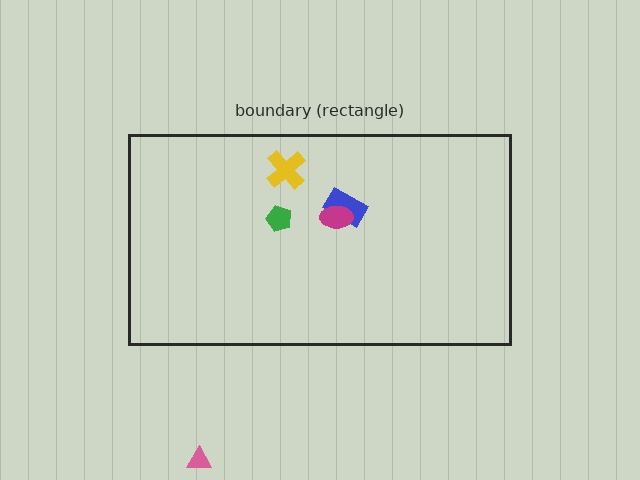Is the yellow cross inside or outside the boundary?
Inside.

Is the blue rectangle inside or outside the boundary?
Inside.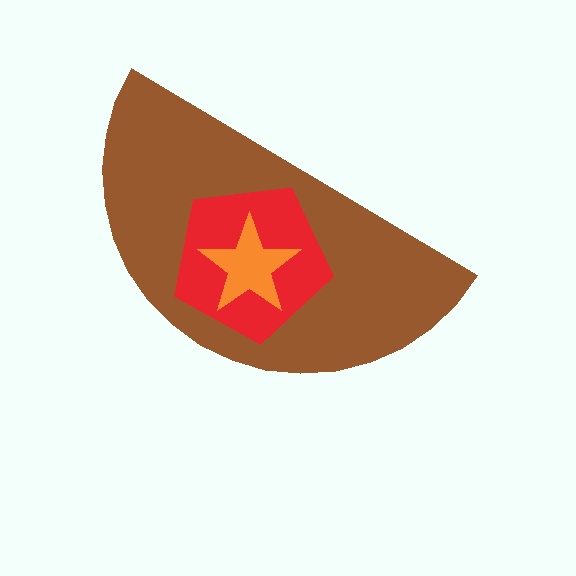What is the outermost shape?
The brown semicircle.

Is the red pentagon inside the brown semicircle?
Yes.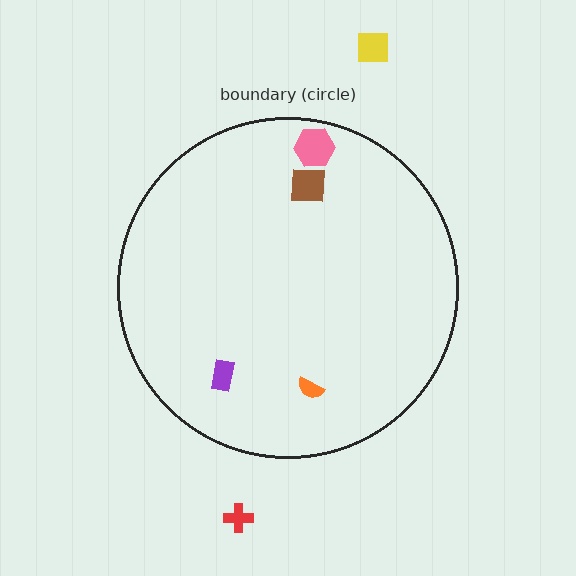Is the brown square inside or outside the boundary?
Inside.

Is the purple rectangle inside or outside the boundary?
Inside.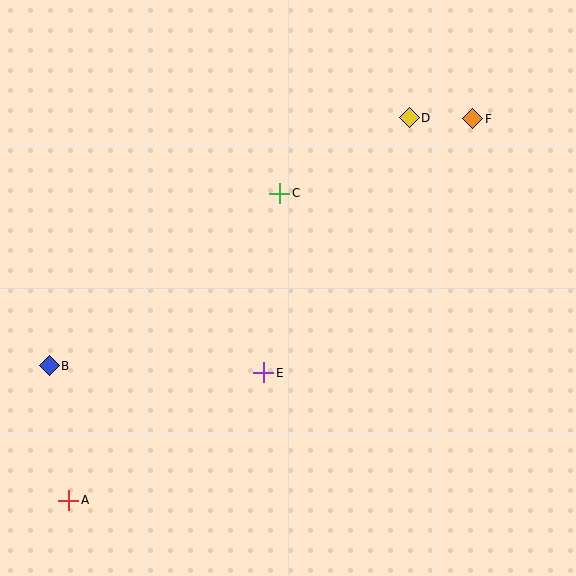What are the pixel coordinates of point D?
Point D is at (409, 118).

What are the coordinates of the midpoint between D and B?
The midpoint between D and B is at (229, 242).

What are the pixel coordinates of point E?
Point E is at (263, 373).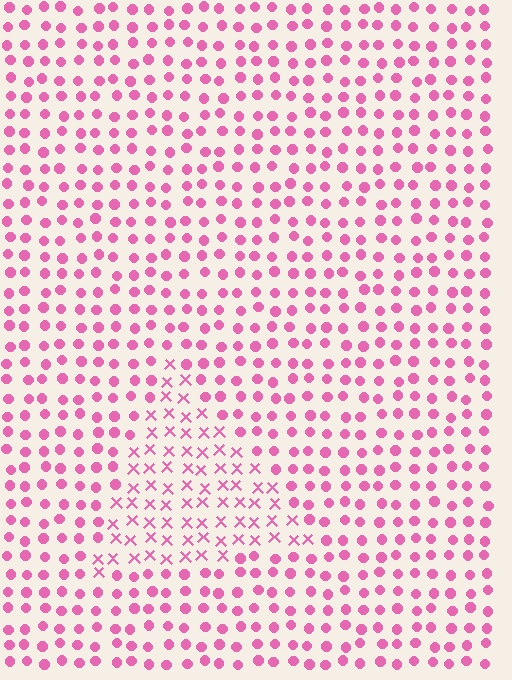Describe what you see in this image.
The image is filled with small pink elements arranged in a uniform grid. A triangle-shaped region contains X marks, while the surrounding area contains circles. The boundary is defined purely by the change in element shape.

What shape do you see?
I see a triangle.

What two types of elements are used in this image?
The image uses X marks inside the triangle region and circles outside it.